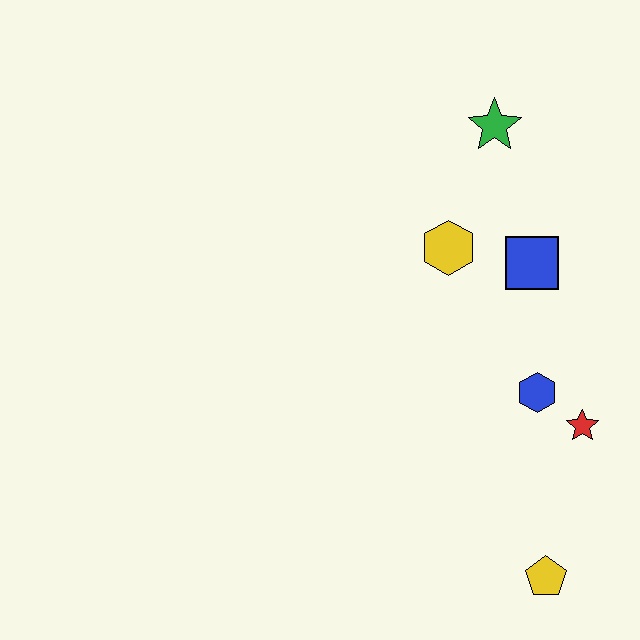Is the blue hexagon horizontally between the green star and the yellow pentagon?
Yes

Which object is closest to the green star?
The yellow hexagon is closest to the green star.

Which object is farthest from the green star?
The yellow pentagon is farthest from the green star.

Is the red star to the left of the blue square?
No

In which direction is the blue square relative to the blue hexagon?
The blue square is above the blue hexagon.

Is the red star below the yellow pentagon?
No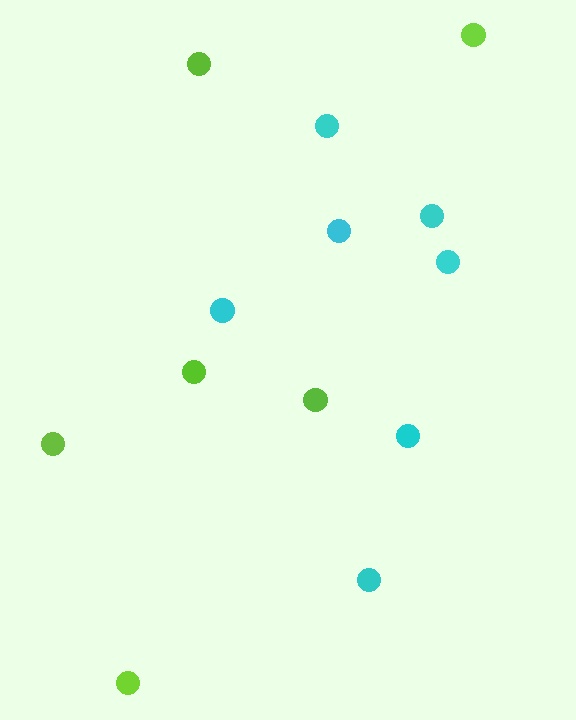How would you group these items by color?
There are 2 groups: one group of cyan circles (7) and one group of lime circles (6).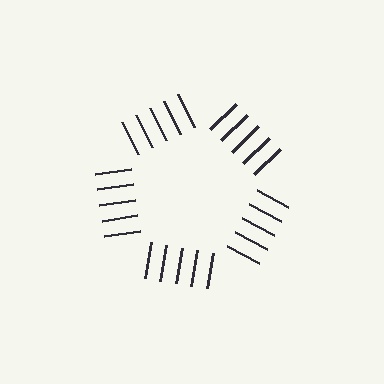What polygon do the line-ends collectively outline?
An illusory pentagon — the line segments terminate on its edges but no continuous stroke is drawn.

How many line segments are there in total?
25 — 5 along each of the 5 edges.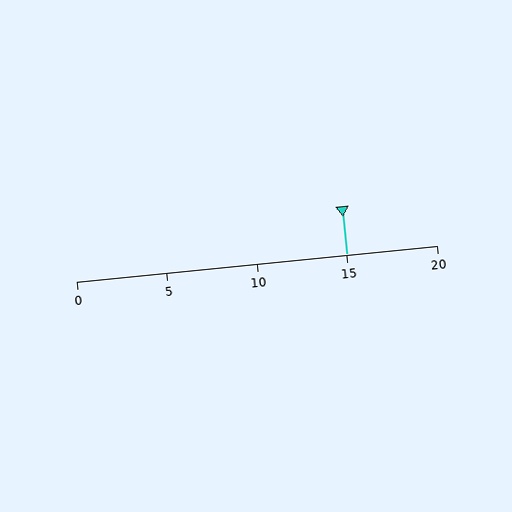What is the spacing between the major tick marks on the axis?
The major ticks are spaced 5 apart.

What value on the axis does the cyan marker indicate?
The marker indicates approximately 15.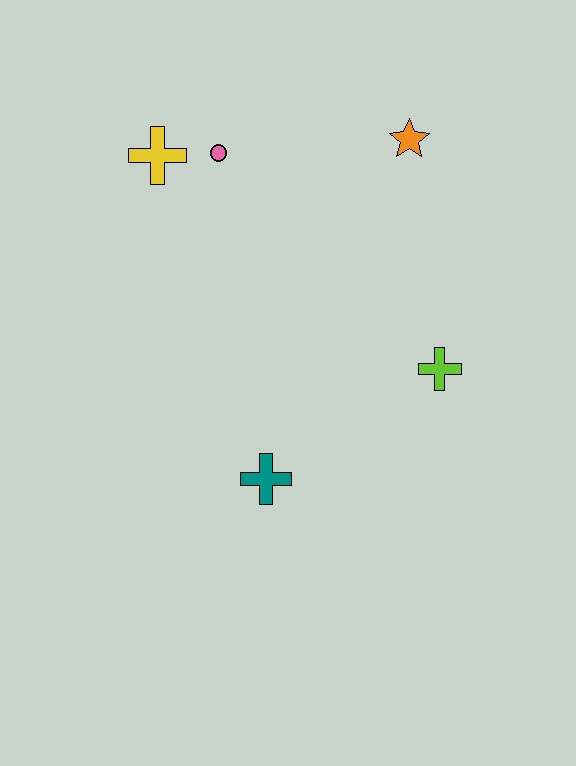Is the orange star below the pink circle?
No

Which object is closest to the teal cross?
The lime cross is closest to the teal cross.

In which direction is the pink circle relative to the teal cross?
The pink circle is above the teal cross.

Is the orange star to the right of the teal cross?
Yes